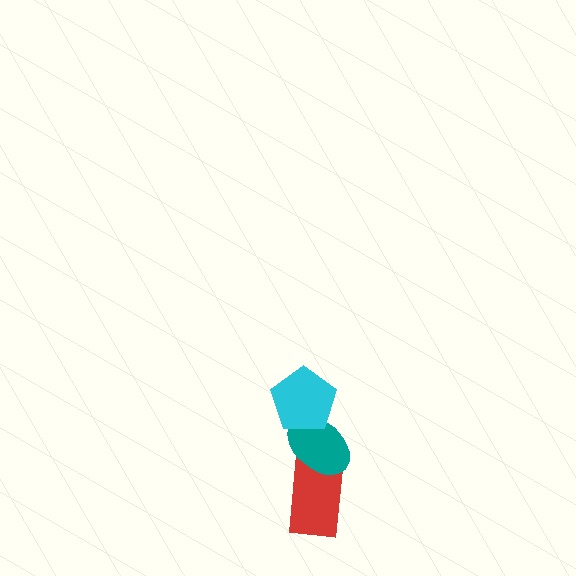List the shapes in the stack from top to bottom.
From top to bottom: the cyan pentagon, the teal ellipse, the red rectangle.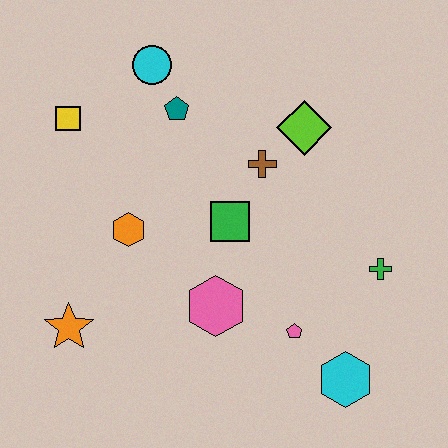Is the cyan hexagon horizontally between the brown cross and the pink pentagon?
No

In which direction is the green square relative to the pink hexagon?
The green square is above the pink hexagon.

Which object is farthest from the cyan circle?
The cyan hexagon is farthest from the cyan circle.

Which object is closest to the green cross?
The pink pentagon is closest to the green cross.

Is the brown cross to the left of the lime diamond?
Yes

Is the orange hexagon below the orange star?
No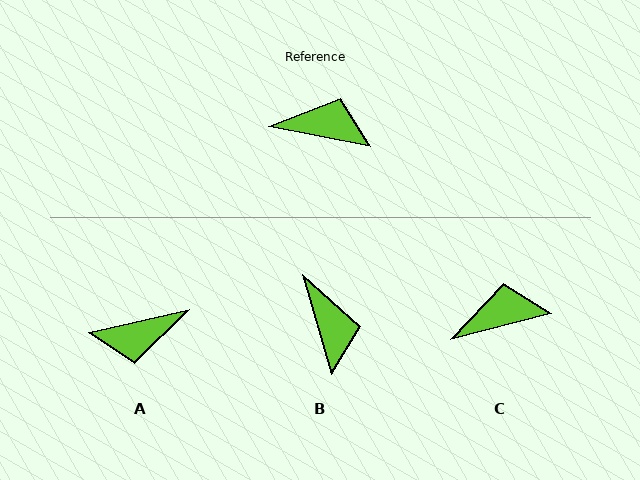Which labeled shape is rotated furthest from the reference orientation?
A, about 157 degrees away.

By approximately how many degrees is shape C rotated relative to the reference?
Approximately 26 degrees counter-clockwise.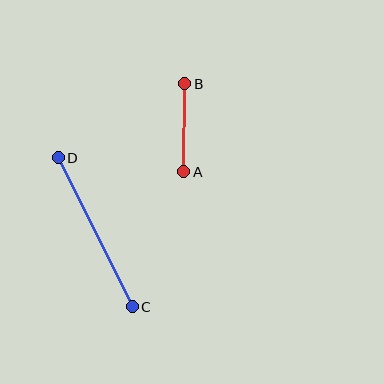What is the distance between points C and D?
The distance is approximately 167 pixels.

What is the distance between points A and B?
The distance is approximately 88 pixels.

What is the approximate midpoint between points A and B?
The midpoint is at approximately (184, 128) pixels.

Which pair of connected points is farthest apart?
Points C and D are farthest apart.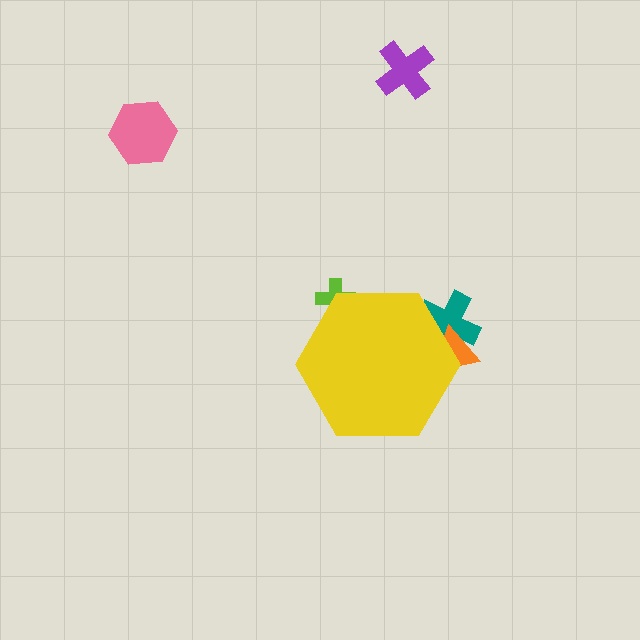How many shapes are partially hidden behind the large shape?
3 shapes are partially hidden.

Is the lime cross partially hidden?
Yes, the lime cross is partially hidden behind the yellow hexagon.